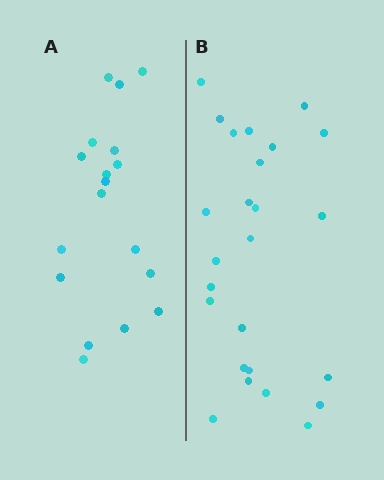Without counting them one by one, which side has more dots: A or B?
Region B (the right region) has more dots.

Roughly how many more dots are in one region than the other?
Region B has roughly 8 or so more dots than region A.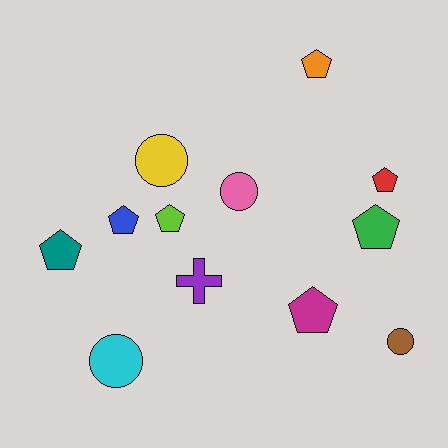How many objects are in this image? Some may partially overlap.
There are 12 objects.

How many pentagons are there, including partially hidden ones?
There are 7 pentagons.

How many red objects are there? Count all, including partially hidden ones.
There is 1 red object.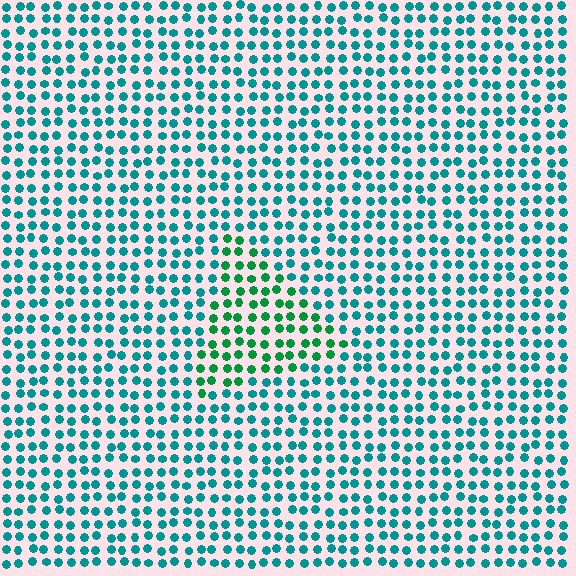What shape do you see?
I see a triangle.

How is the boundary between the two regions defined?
The boundary is defined purely by a slight shift in hue (about 34 degrees). Spacing, size, and orientation are identical on both sides.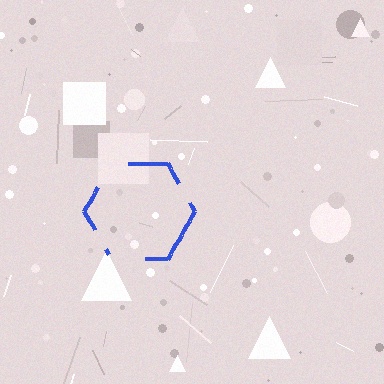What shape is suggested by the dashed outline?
The dashed outline suggests a hexagon.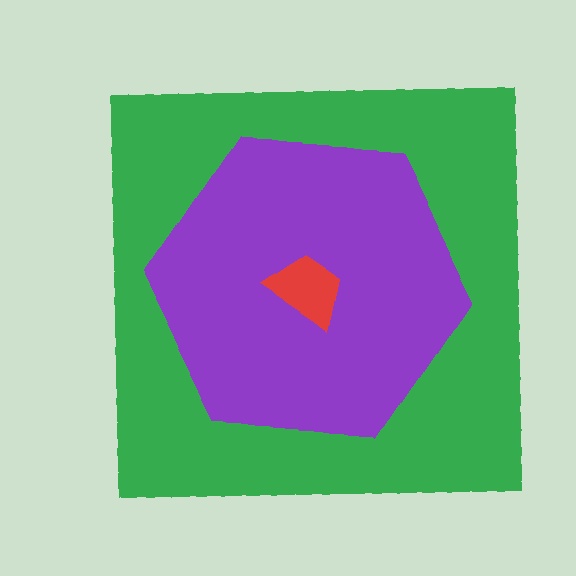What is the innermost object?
The red trapezoid.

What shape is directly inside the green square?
The purple hexagon.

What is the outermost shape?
The green square.